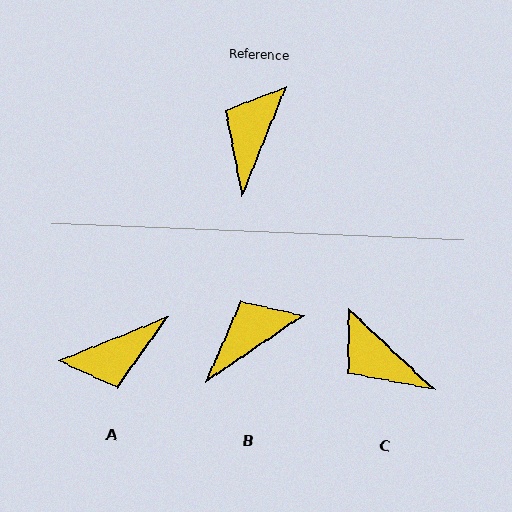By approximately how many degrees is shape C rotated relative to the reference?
Approximately 69 degrees counter-clockwise.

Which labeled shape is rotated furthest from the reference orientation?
A, about 134 degrees away.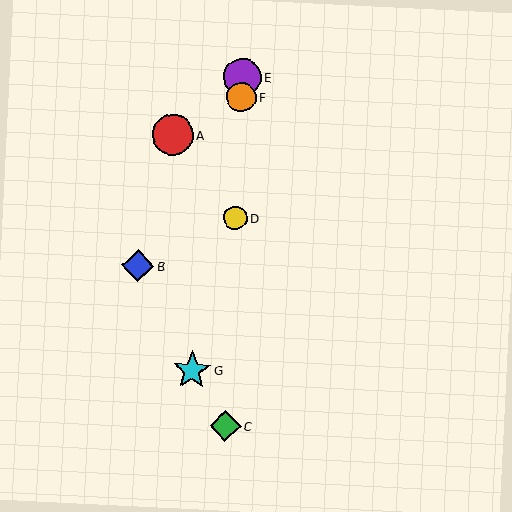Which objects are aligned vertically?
Objects C, D, E, F are aligned vertically.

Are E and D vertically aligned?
Yes, both are at x≈242.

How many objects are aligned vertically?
4 objects (C, D, E, F) are aligned vertically.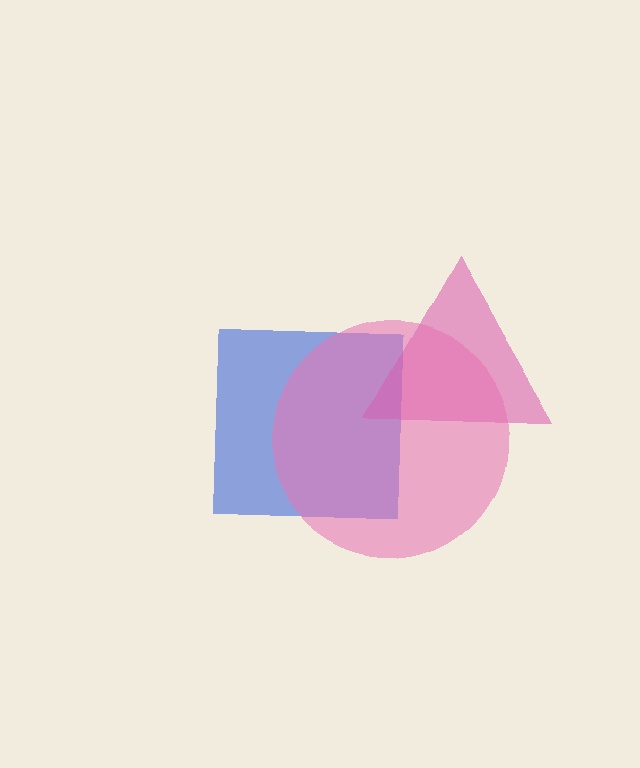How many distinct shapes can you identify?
There are 3 distinct shapes: a blue square, a magenta triangle, a pink circle.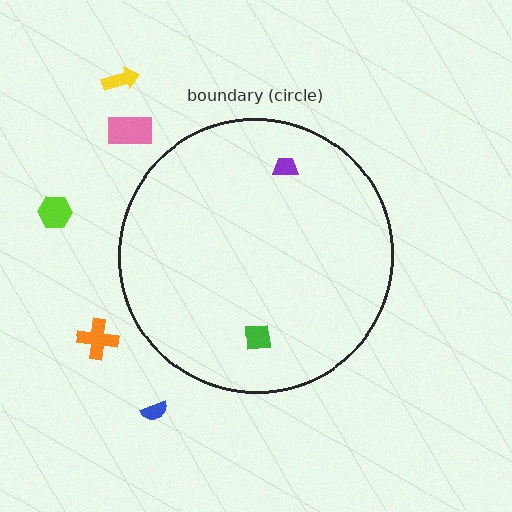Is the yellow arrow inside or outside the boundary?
Outside.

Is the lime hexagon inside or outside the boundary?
Outside.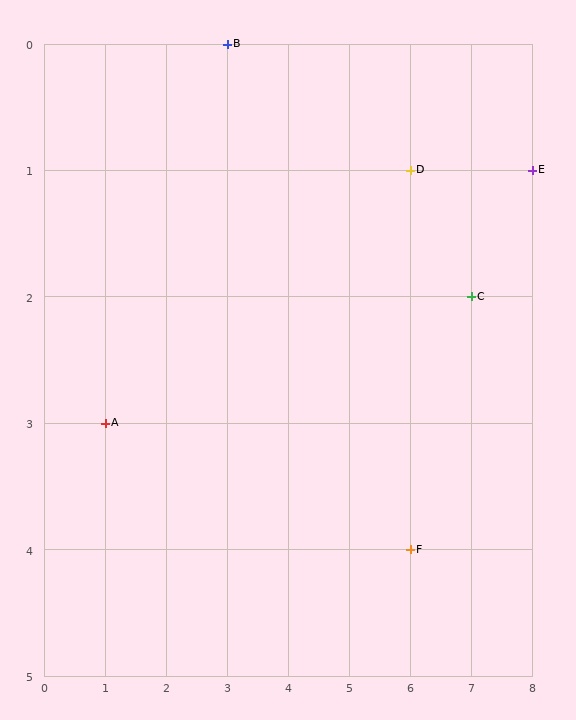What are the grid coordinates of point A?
Point A is at grid coordinates (1, 3).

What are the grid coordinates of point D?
Point D is at grid coordinates (6, 1).